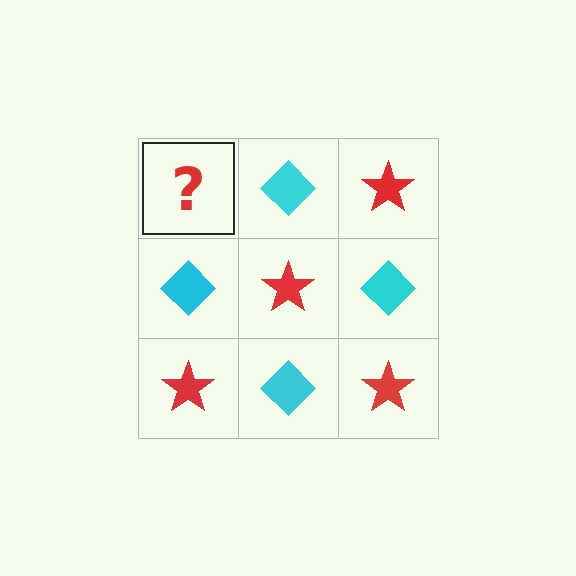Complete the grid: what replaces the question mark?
The question mark should be replaced with a red star.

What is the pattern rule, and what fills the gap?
The rule is that it alternates red star and cyan diamond in a checkerboard pattern. The gap should be filled with a red star.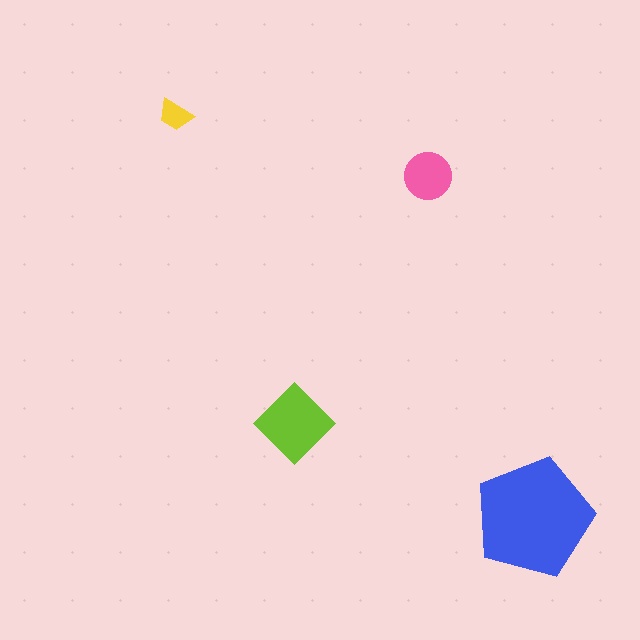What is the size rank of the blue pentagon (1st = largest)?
1st.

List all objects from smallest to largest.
The yellow trapezoid, the pink circle, the lime diamond, the blue pentagon.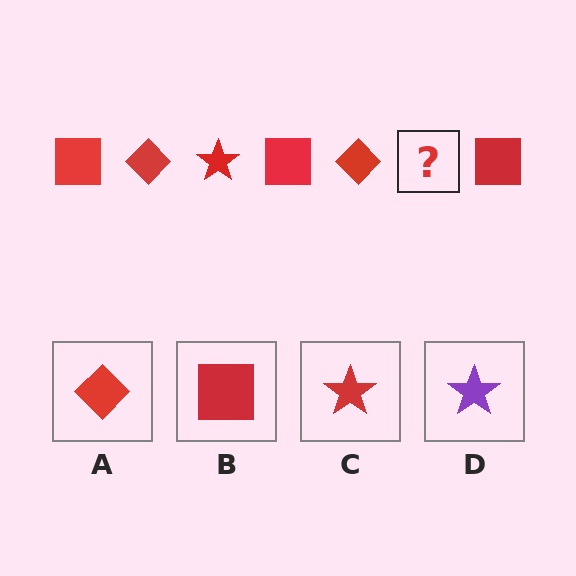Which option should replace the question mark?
Option C.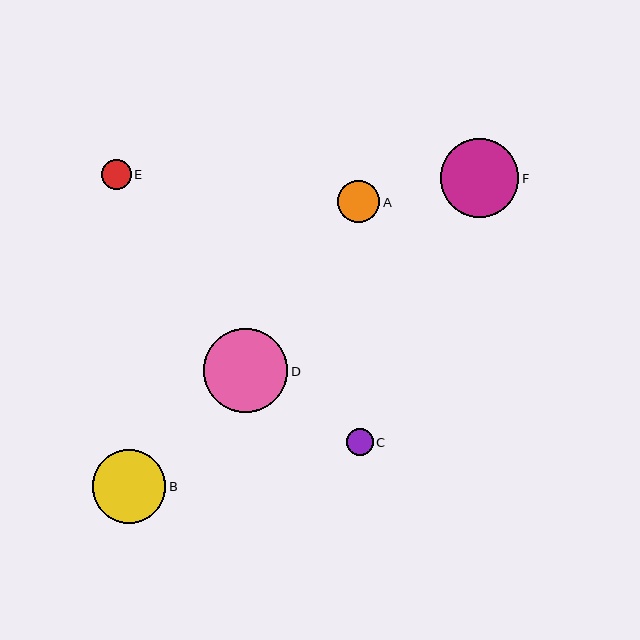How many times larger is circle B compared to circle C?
Circle B is approximately 2.7 times the size of circle C.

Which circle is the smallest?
Circle C is the smallest with a size of approximately 27 pixels.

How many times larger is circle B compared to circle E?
Circle B is approximately 2.4 times the size of circle E.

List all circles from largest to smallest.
From largest to smallest: D, F, B, A, E, C.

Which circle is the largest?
Circle D is the largest with a size of approximately 85 pixels.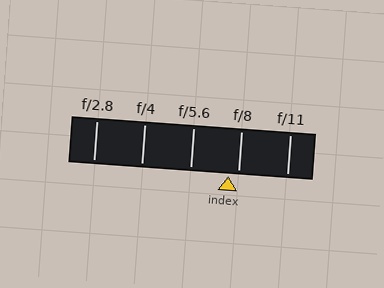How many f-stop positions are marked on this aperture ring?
There are 5 f-stop positions marked.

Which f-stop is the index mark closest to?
The index mark is closest to f/8.